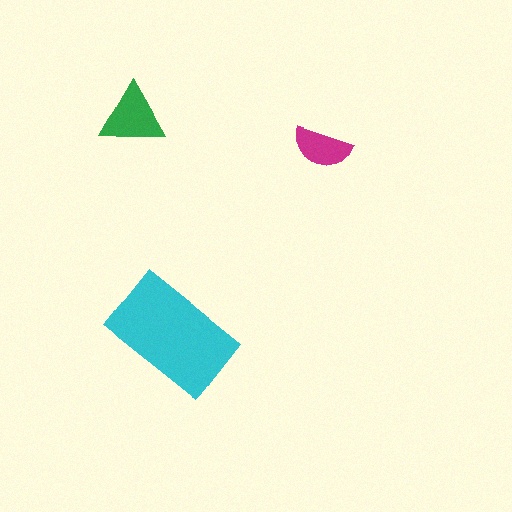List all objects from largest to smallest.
The cyan rectangle, the green triangle, the magenta semicircle.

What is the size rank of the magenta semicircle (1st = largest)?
3rd.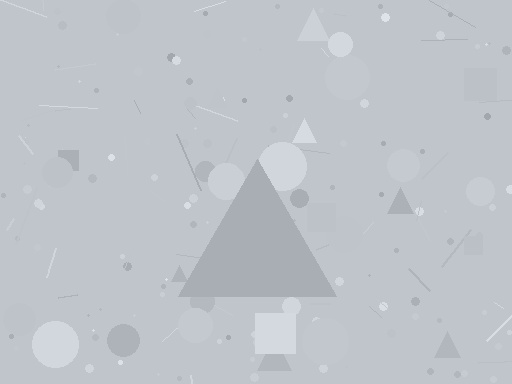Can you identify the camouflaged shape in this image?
The camouflaged shape is a triangle.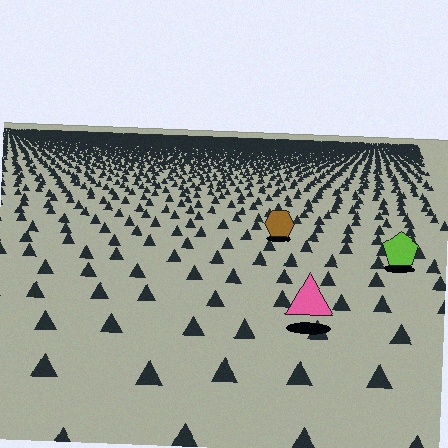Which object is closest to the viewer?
The pink triangle is closest. The texture marks near it are larger and more spread out.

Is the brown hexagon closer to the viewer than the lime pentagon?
No. The lime pentagon is closer — you can tell from the texture gradient: the ground texture is coarser near it.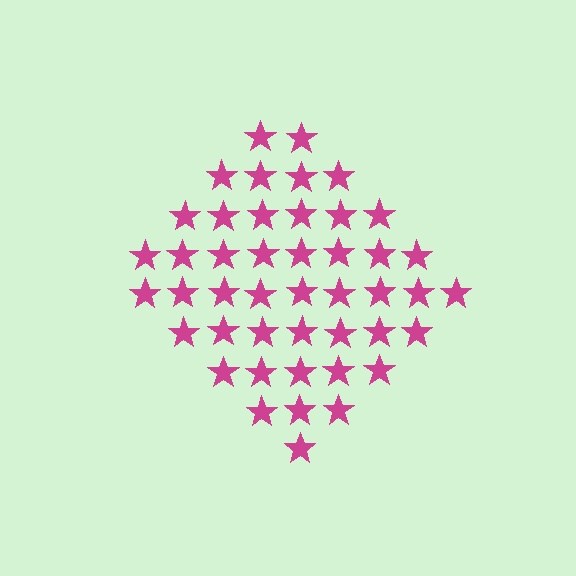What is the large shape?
The large shape is a diamond.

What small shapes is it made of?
It is made of small stars.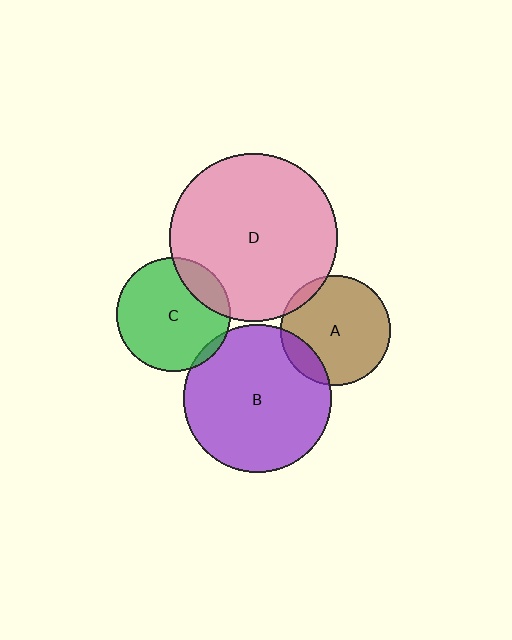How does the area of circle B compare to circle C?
Approximately 1.7 times.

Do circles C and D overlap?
Yes.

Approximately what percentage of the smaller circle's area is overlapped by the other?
Approximately 15%.